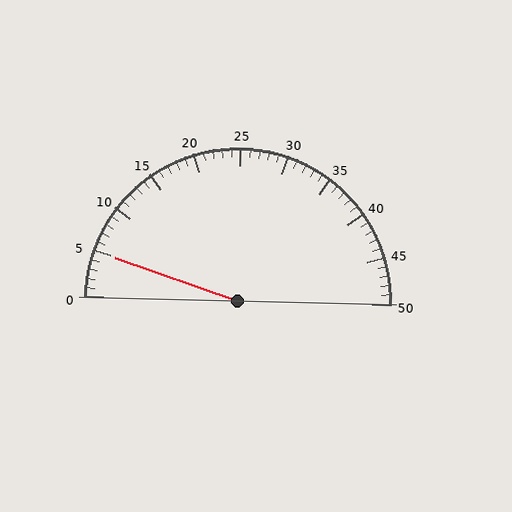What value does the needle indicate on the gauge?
The needle indicates approximately 5.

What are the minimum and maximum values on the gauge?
The gauge ranges from 0 to 50.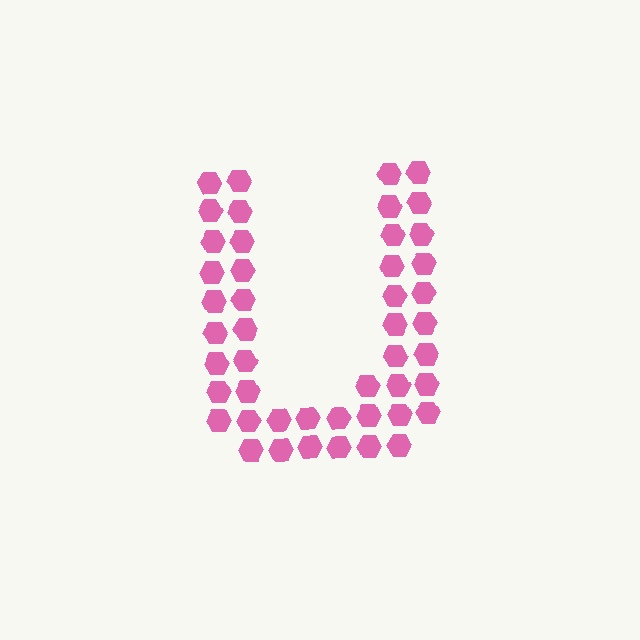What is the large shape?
The large shape is the letter U.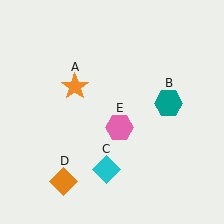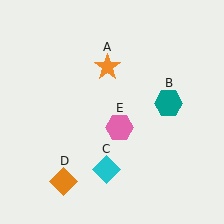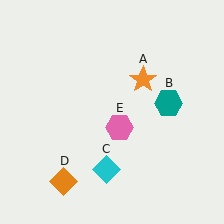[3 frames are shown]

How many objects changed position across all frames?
1 object changed position: orange star (object A).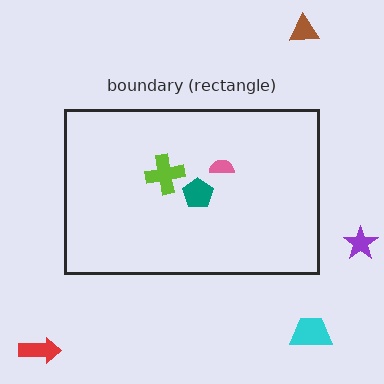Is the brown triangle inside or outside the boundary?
Outside.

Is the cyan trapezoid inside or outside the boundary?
Outside.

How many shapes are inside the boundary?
3 inside, 4 outside.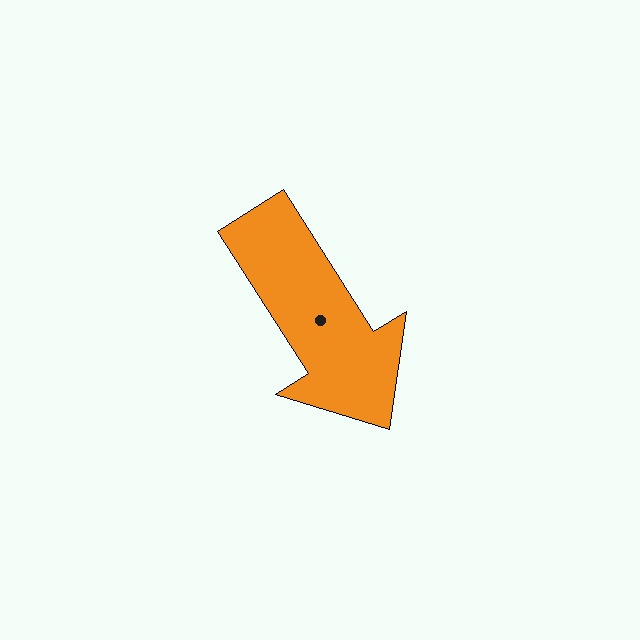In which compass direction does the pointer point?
Southeast.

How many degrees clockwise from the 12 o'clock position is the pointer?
Approximately 147 degrees.